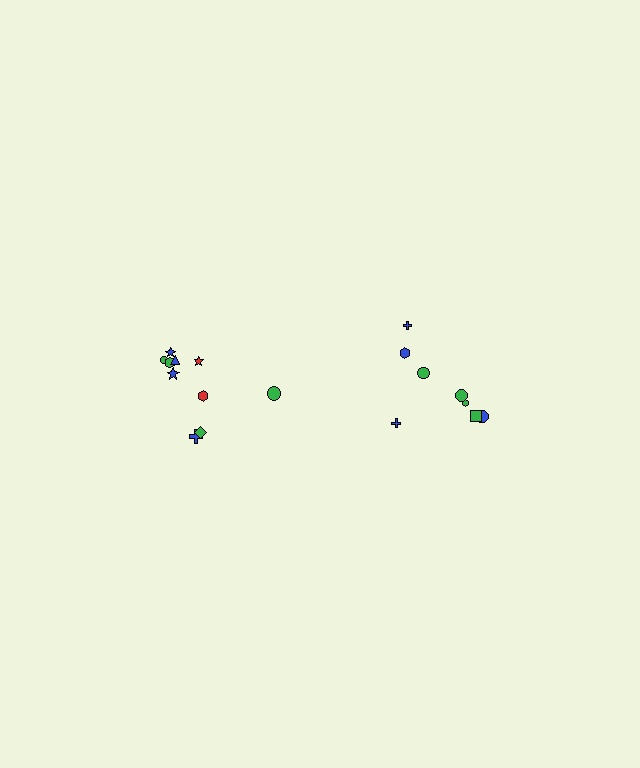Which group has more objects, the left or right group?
The left group.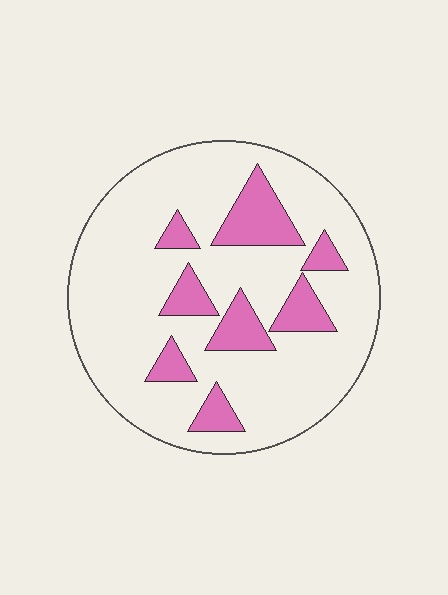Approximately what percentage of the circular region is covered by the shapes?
Approximately 20%.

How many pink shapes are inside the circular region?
8.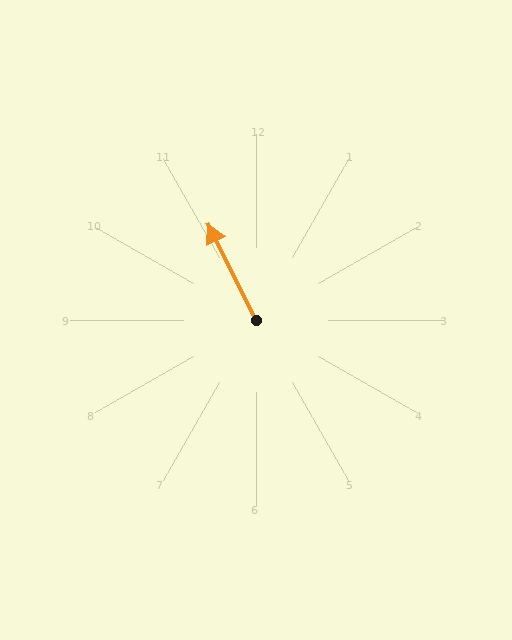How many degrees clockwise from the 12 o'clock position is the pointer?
Approximately 333 degrees.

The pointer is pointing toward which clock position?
Roughly 11 o'clock.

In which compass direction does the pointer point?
Northwest.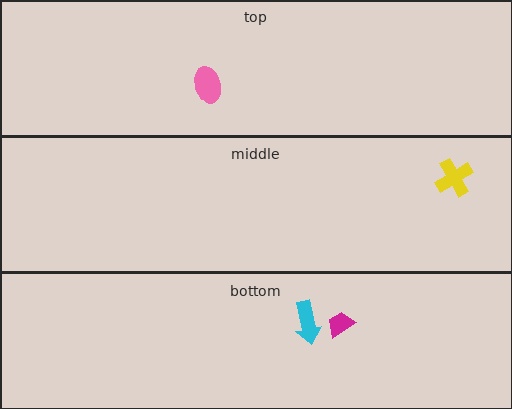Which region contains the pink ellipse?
The top region.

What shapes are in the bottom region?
The cyan arrow, the magenta trapezoid.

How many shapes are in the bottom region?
2.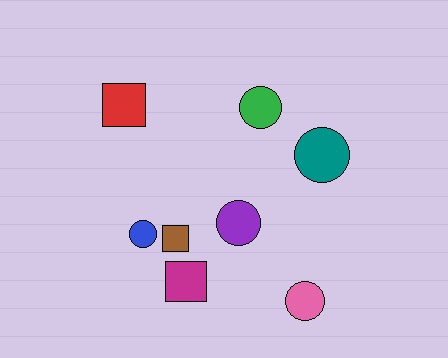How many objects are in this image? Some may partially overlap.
There are 8 objects.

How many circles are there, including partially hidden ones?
There are 5 circles.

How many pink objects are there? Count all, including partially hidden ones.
There is 1 pink object.